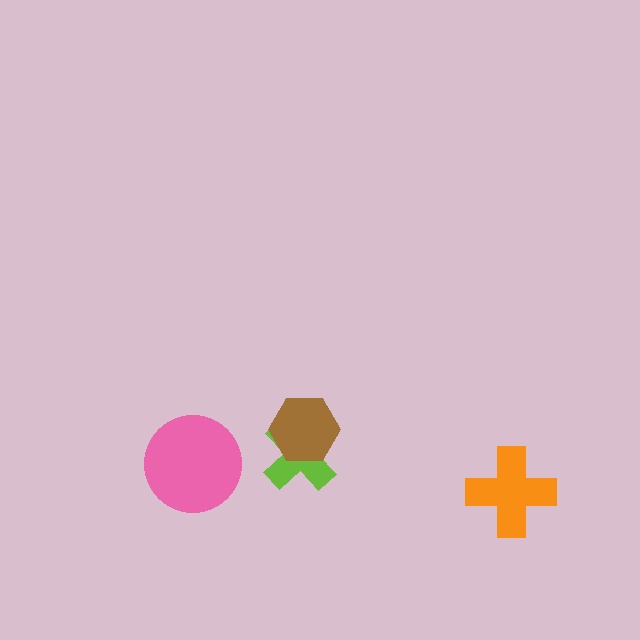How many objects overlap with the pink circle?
0 objects overlap with the pink circle.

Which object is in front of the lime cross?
The brown hexagon is in front of the lime cross.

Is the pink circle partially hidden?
No, no other shape covers it.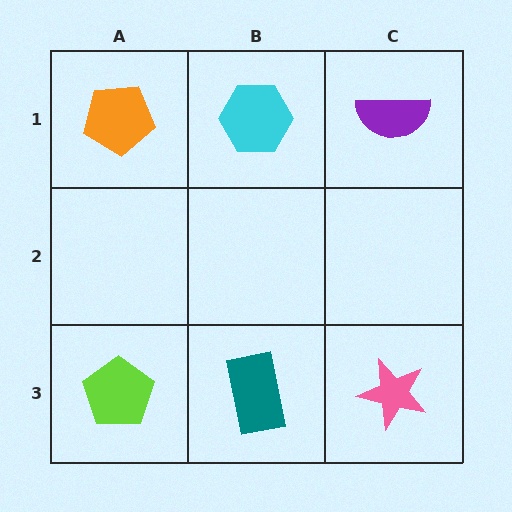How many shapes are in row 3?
3 shapes.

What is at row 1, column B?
A cyan hexagon.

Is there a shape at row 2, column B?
No, that cell is empty.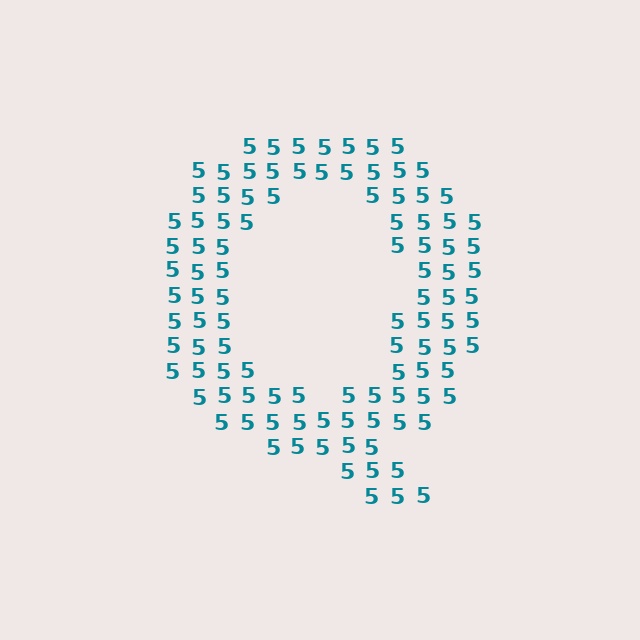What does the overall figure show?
The overall figure shows the letter Q.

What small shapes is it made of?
It is made of small digit 5's.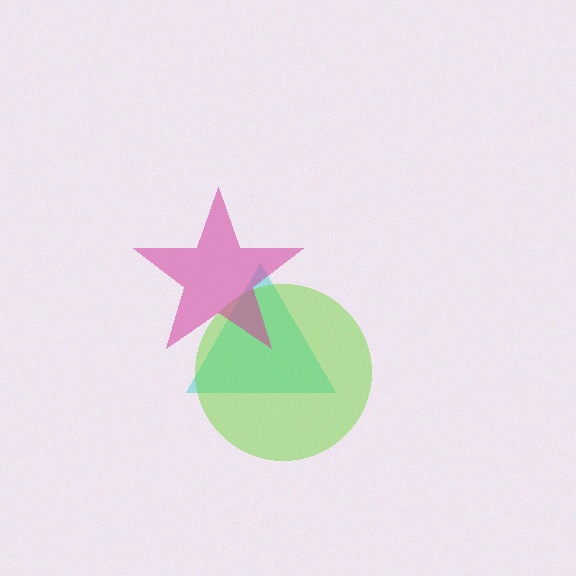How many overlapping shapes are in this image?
There are 3 overlapping shapes in the image.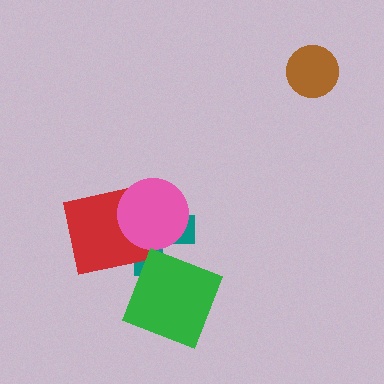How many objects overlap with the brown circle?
0 objects overlap with the brown circle.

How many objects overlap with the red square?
2 objects overlap with the red square.